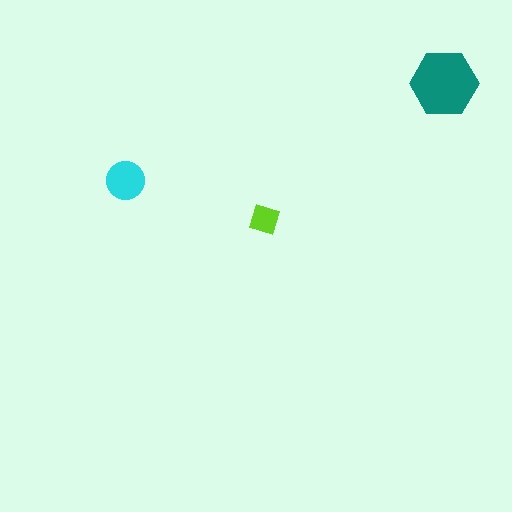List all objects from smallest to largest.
The lime diamond, the cyan circle, the teal hexagon.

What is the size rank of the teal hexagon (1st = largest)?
1st.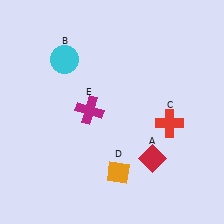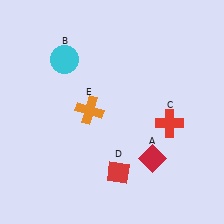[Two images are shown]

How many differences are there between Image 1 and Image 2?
There are 2 differences between the two images.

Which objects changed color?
D changed from orange to red. E changed from magenta to orange.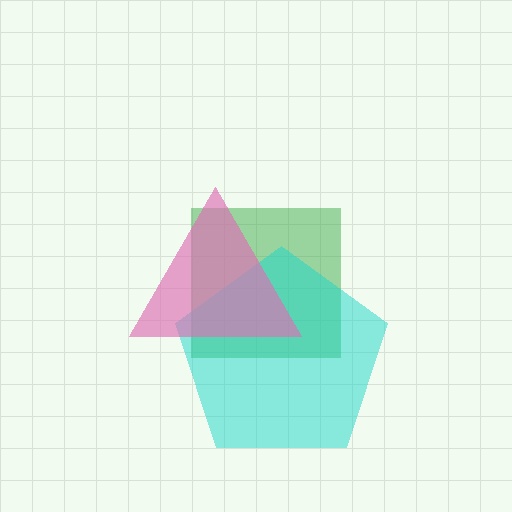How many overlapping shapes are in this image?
There are 3 overlapping shapes in the image.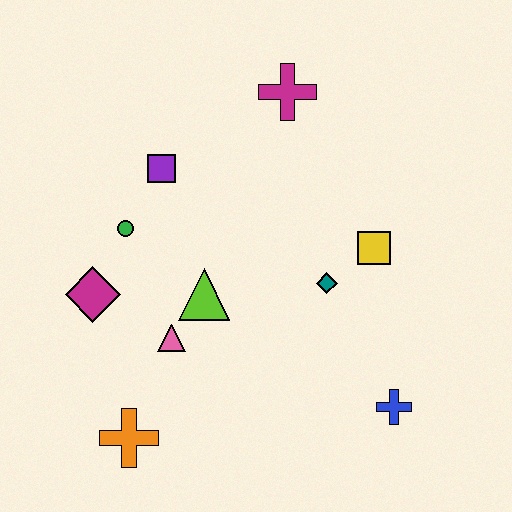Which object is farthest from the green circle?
The blue cross is farthest from the green circle.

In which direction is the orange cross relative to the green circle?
The orange cross is below the green circle.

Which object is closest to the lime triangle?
The pink triangle is closest to the lime triangle.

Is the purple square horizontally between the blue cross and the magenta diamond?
Yes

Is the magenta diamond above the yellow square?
No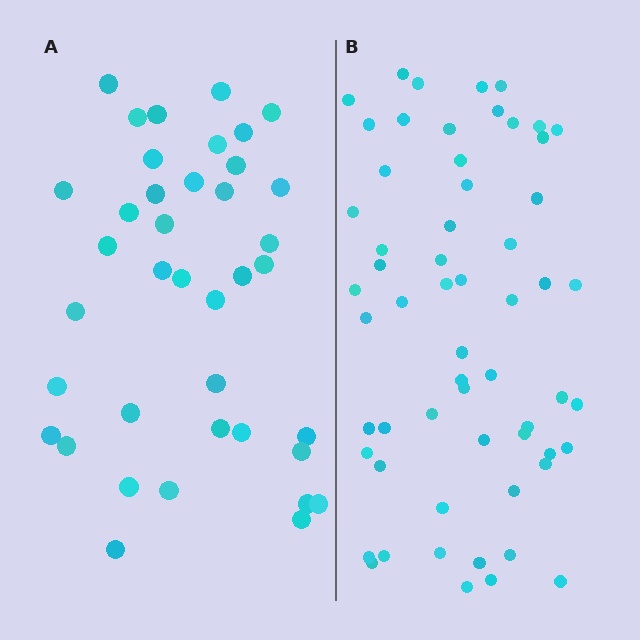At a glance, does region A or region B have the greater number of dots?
Region B (the right region) has more dots.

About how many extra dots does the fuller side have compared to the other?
Region B has approximately 20 more dots than region A.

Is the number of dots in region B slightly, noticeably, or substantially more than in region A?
Region B has substantially more. The ratio is roughly 1.5 to 1.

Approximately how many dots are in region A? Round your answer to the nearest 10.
About 40 dots. (The exact count is 39, which rounds to 40.)